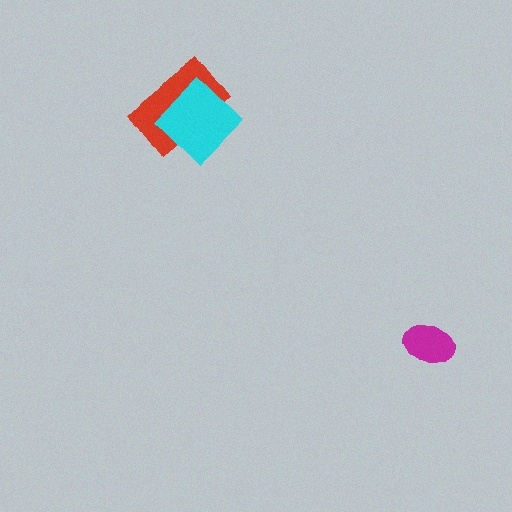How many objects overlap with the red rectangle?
1 object overlaps with the red rectangle.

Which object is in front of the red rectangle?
The cyan diamond is in front of the red rectangle.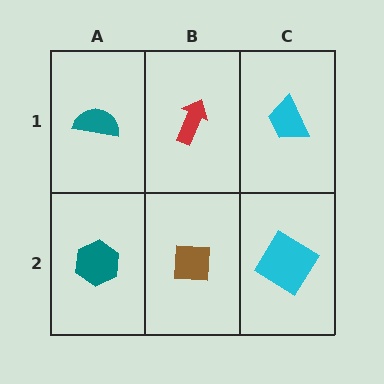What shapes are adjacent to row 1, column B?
A brown square (row 2, column B), a teal semicircle (row 1, column A), a cyan trapezoid (row 1, column C).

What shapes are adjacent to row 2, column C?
A cyan trapezoid (row 1, column C), a brown square (row 2, column B).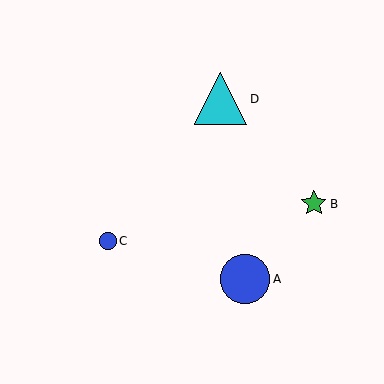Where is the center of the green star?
The center of the green star is at (314, 204).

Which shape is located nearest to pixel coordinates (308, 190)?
The green star (labeled B) at (314, 204) is nearest to that location.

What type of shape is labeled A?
Shape A is a blue circle.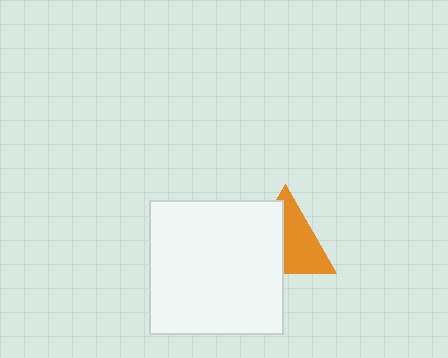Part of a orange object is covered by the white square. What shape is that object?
It is a triangle.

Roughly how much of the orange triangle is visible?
About half of it is visible (roughly 54%).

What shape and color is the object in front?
The object in front is a white square.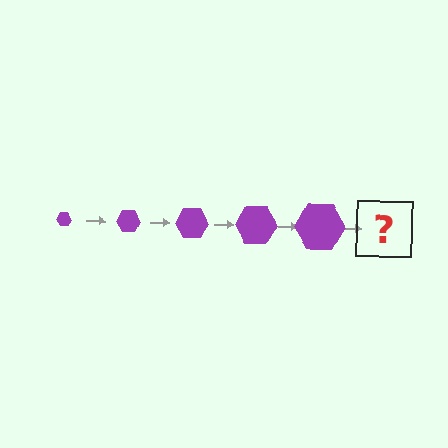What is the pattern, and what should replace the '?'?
The pattern is that the hexagon gets progressively larger each step. The '?' should be a purple hexagon, larger than the previous one.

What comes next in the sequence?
The next element should be a purple hexagon, larger than the previous one.